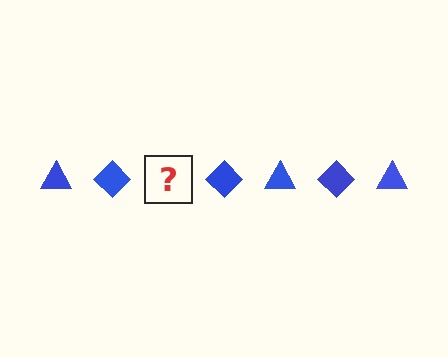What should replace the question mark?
The question mark should be replaced with a blue triangle.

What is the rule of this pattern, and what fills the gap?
The rule is that the pattern cycles through triangle, diamond shapes in blue. The gap should be filled with a blue triangle.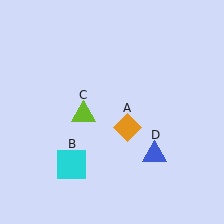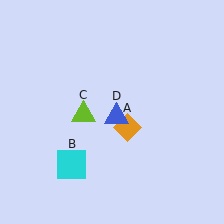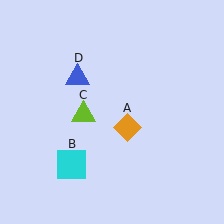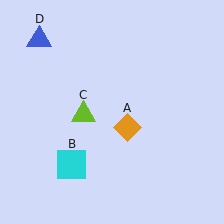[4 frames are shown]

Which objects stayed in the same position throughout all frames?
Orange diamond (object A) and cyan square (object B) and lime triangle (object C) remained stationary.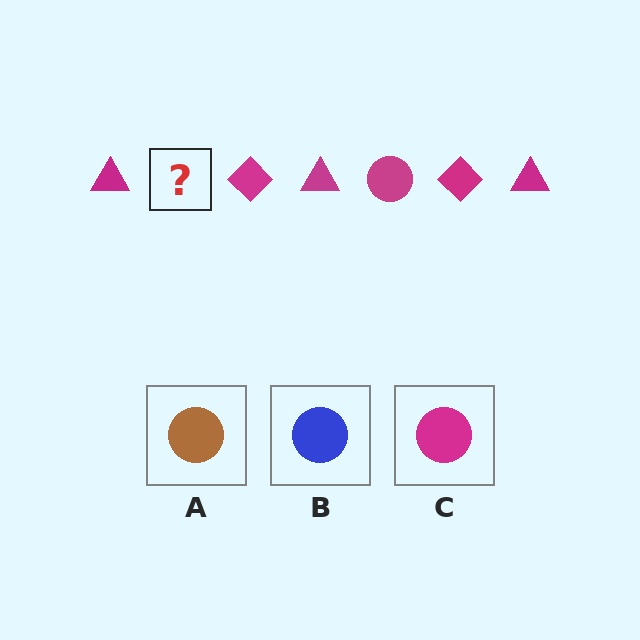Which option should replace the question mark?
Option C.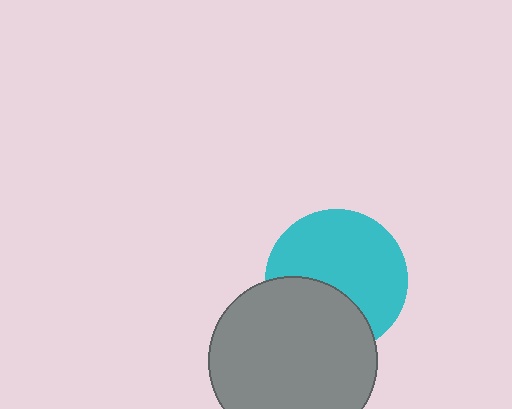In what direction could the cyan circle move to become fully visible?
The cyan circle could move up. That would shift it out from behind the gray circle entirely.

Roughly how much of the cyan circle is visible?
About half of it is visible (roughly 64%).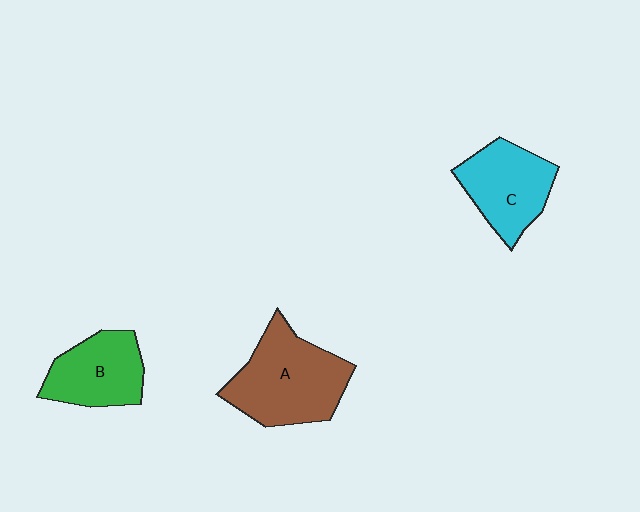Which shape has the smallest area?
Shape B (green).